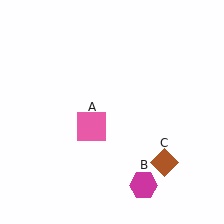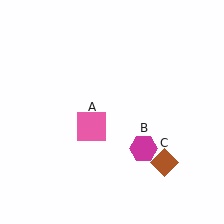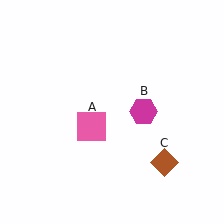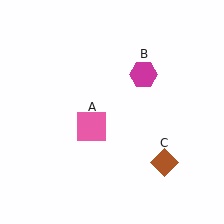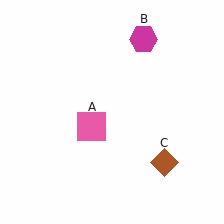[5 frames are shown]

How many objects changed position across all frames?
1 object changed position: magenta hexagon (object B).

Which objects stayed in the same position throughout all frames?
Pink square (object A) and brown diamond (object C) remained stationary.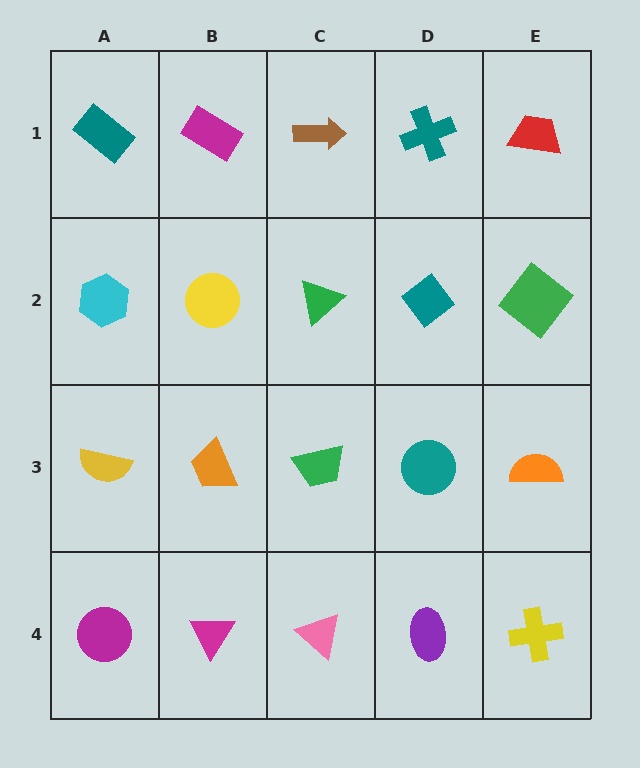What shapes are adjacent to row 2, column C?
A brown arrow (row 1, column C), a green trapezoid (row 3, column C), a yellow circle (row 2, column B), a teal diamond (row 2, column D).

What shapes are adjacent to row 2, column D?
A teal cross (row 1, column D), a teal circle (row 3, column D), a green triangle (row 2, column C), a green diamond (row 2, column E).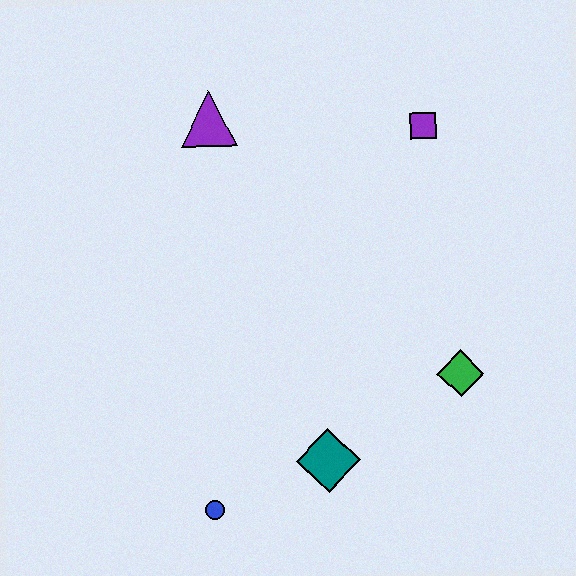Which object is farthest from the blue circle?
The purple square is farthest from the blue circle.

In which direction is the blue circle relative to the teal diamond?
The blue circle is to the left of the teal diamond.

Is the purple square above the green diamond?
Yes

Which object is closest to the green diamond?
The teal diamond is closest to the green diamond.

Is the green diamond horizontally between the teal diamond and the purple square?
No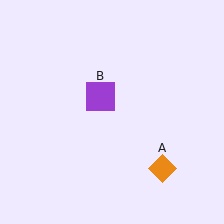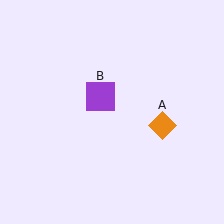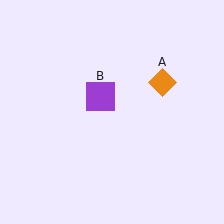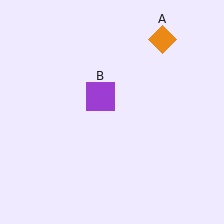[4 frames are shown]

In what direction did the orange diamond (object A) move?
The orange diamond (object A) moved up.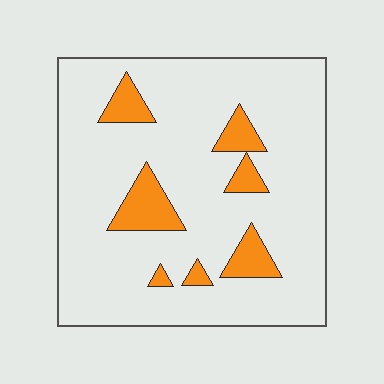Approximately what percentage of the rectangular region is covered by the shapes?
Approximately 15%.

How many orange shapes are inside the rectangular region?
7.